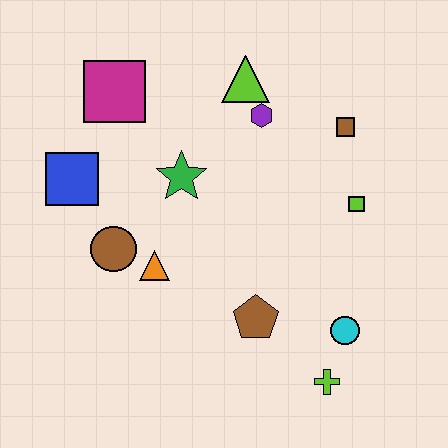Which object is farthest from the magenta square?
The lime cross is farthest from the magenta square.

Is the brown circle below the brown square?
Yes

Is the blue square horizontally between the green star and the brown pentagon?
No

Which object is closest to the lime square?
The brown square is closest to the lime square.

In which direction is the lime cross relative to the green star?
The lime cross is below the green star.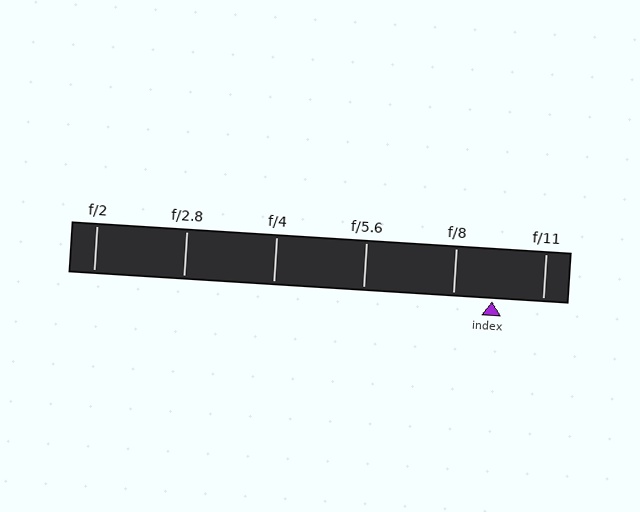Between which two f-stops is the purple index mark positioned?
The index mark is between f/8 and f/11.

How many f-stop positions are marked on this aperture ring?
There are 6 f-stop positions marked.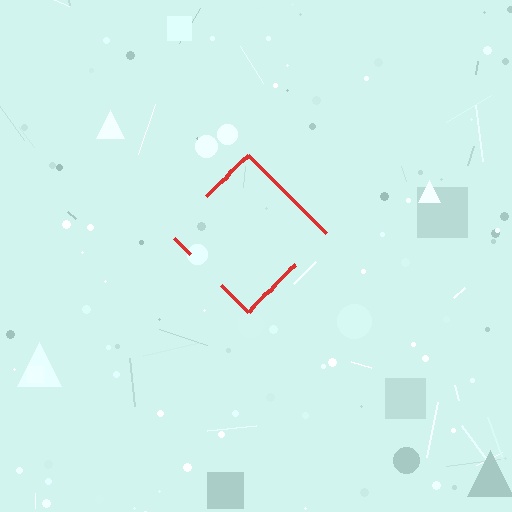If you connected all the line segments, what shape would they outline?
They would outline a diamond.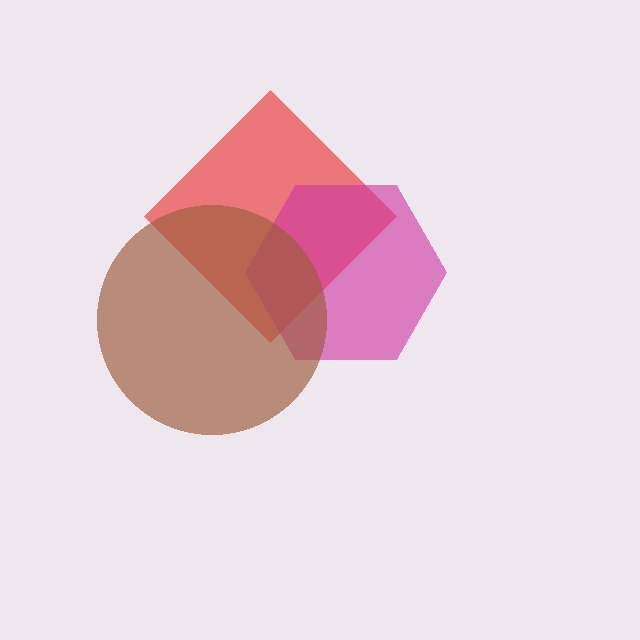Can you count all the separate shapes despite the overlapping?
Yes, there are 3 separate shapes.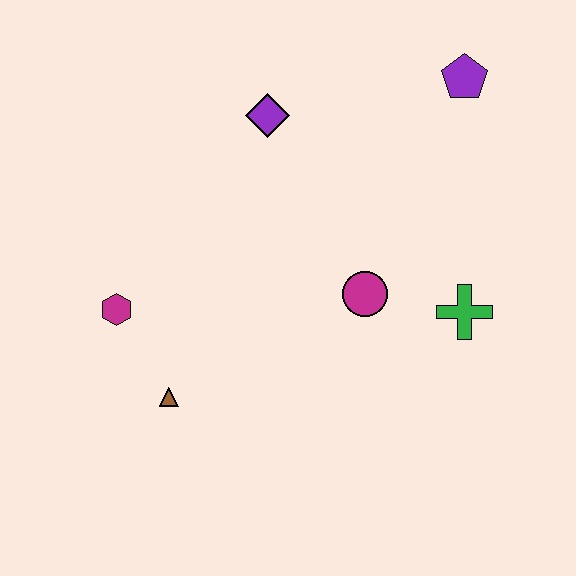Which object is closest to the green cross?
The magenta circle is closest to the green cross.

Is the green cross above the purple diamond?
No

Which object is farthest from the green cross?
The magenta hexagon is farthest from the green cross.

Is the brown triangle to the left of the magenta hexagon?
No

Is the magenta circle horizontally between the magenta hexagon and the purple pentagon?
Yes